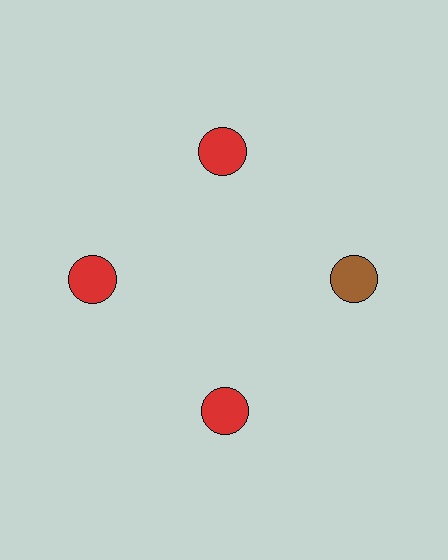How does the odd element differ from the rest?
It has a different color: brown instead of red.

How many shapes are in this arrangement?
There are 4 shapes arranged in a ring pattern.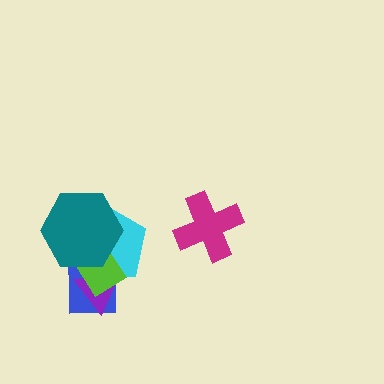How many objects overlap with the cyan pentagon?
4 objects overlap with the cyan pentagon.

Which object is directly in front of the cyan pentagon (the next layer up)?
The purple triangle is directly in front of the cyan pentagon.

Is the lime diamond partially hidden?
Yes, it is partially covered by another shape.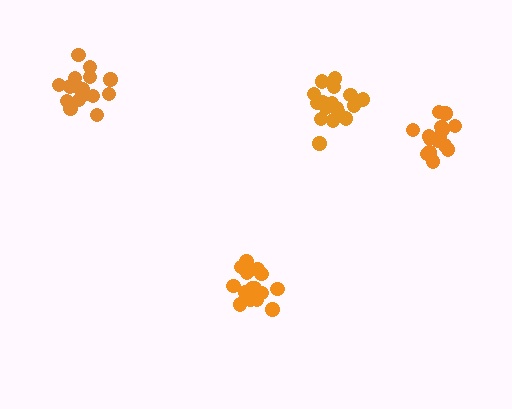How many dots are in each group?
Group 1: 17 dots, Group 2: 16 dots, Group 3: 17 dots, Group 4: 17 dots (67 total).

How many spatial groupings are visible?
There are 4 spatial groupings.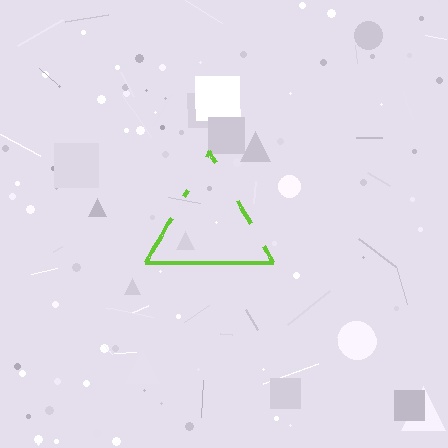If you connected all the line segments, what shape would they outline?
They would outline a triangle.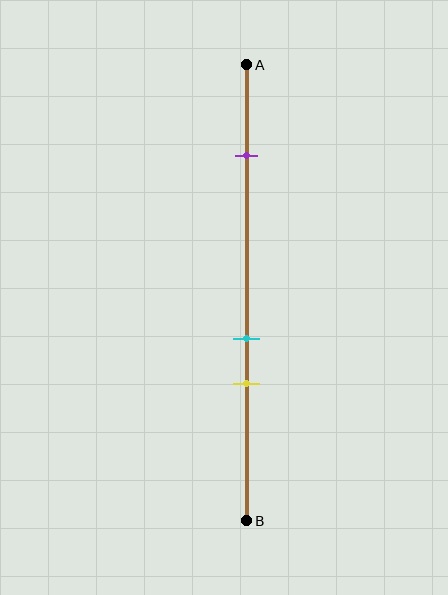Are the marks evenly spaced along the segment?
No, the marks are not evenly spaced.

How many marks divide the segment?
There are 3 marks dividing the segment.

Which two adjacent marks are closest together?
The cyan and yellow marks are the closest adjacent pair.